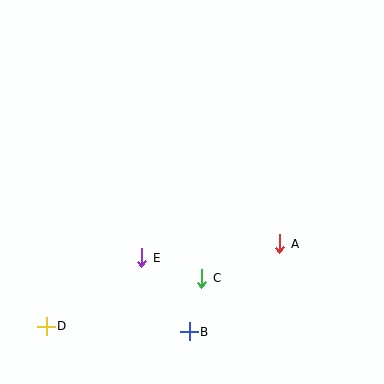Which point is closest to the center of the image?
Point E at (142, 258) is closest to the center.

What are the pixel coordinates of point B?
Point B is at (189, 332).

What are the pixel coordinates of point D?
Point D is at (46, 326).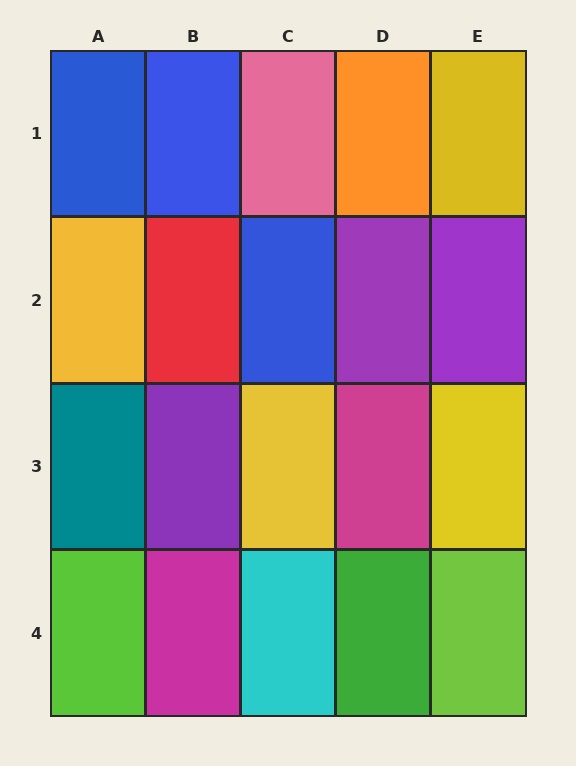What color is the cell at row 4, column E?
Lime.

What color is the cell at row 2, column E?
Purple.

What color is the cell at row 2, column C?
Blue.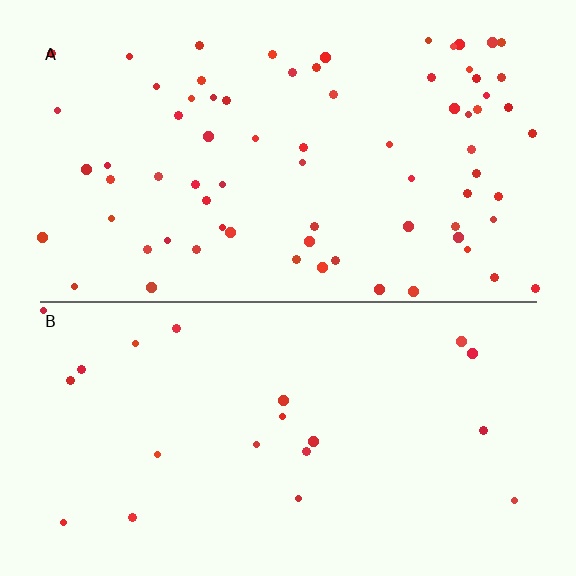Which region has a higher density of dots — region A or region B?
A (the top).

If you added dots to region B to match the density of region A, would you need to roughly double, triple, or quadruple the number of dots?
Approximately triple.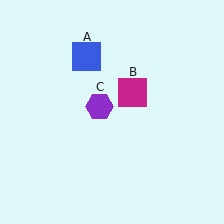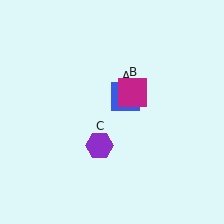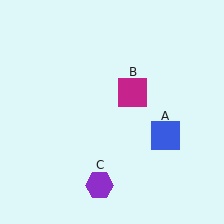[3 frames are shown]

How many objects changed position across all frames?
2 objects changed position: blue square (object A), purple hexagon (object C).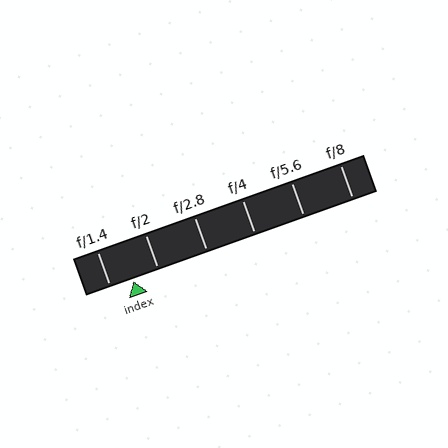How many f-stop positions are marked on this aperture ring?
There are 6 f-stop positions marked.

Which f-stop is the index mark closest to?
The index mark is closest to f/1.4.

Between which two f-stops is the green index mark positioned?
The index mark is between f/1.4 and f/2.